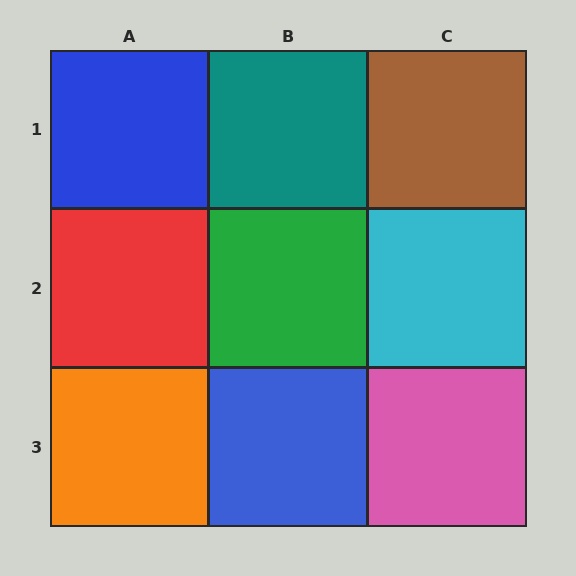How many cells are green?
1 cell is green.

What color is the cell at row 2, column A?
Red.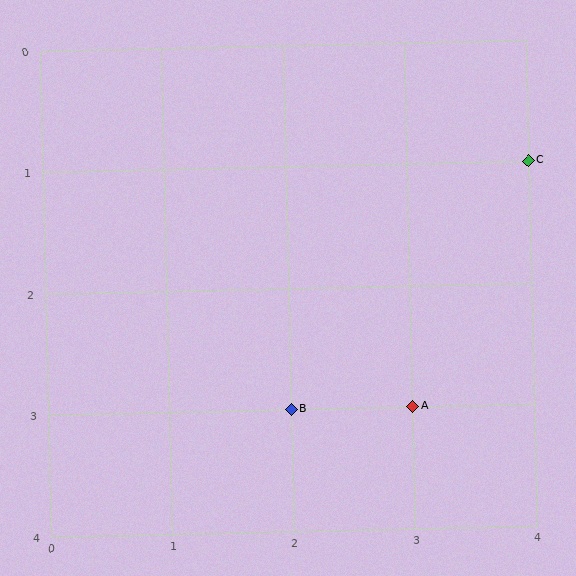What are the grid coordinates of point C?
Point C is at grid coordinates (4, 1).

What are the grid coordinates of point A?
Point A is at grid coordinates (3, 3).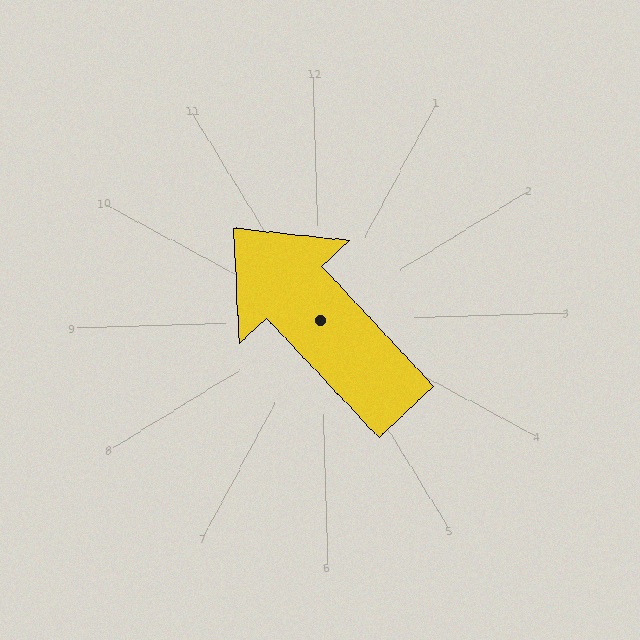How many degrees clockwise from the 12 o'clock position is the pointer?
Approximately 318 degrees.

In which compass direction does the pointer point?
Northwest.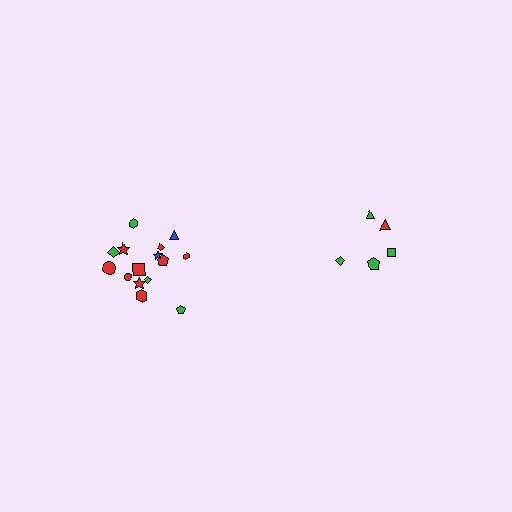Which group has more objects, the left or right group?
The left group.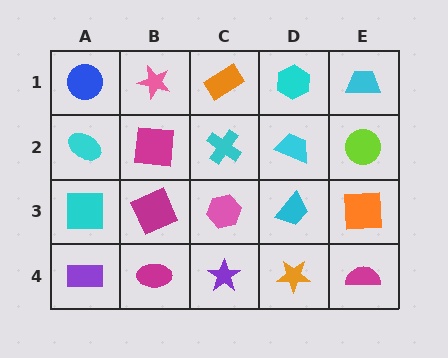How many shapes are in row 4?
5 shapes.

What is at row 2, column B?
A magenta square.